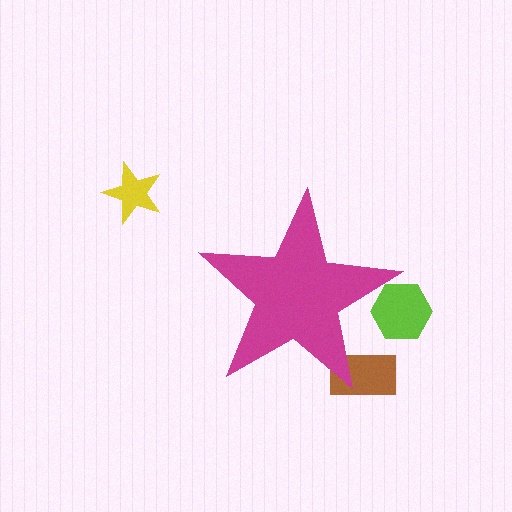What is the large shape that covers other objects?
A magenta star.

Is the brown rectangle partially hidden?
Yes, the brown rectangle is partially hidden behind the magenta star.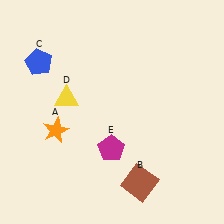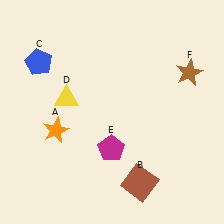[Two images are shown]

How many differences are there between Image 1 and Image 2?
There is 1 difference between the two images.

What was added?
A brown star (F) was added in Image 2.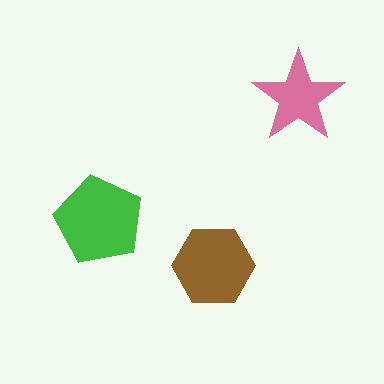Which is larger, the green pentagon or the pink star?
The green pentagon.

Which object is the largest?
The green pentagon.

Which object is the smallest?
The pink star.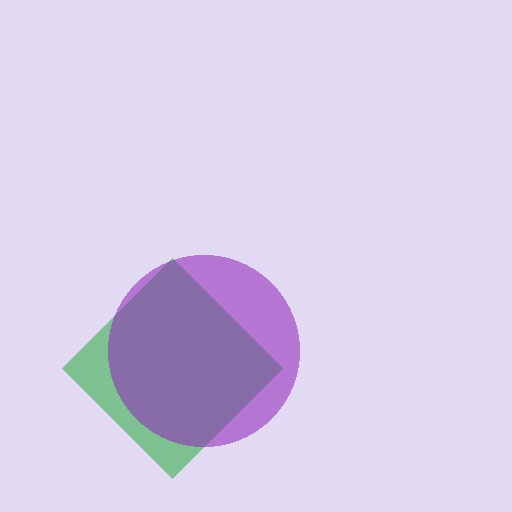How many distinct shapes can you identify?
There are 2 distinct shapes: a green diamond, a purple circle.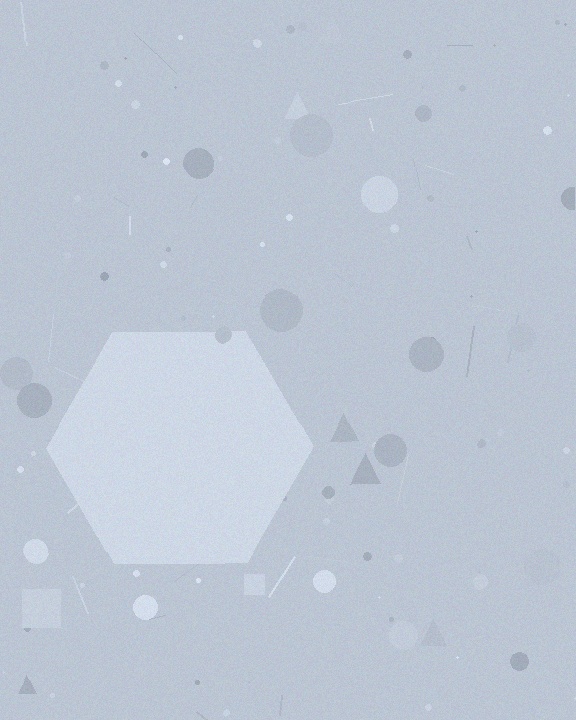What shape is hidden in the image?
A hexagon is hidden in the image.